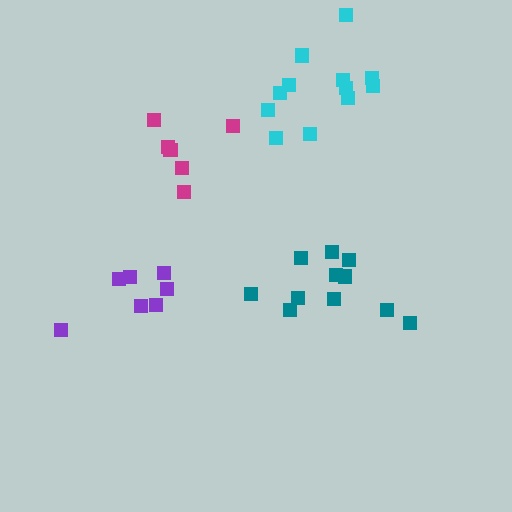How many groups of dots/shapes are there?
There are 4 groups.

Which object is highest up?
The cyan cluster is topmost.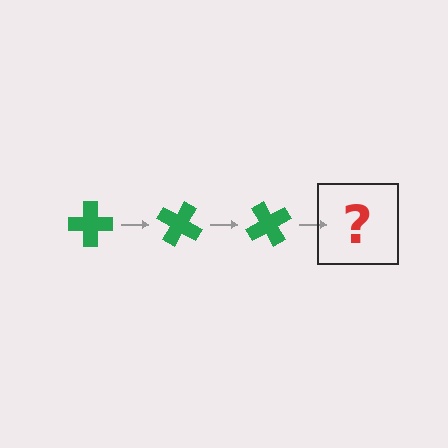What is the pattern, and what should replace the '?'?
The pattern is that the cross rotates 30 degrees each step. The '?' should be a green cross rotated 90 degrees.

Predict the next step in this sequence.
The next step is a green cross rotated 90 degrees.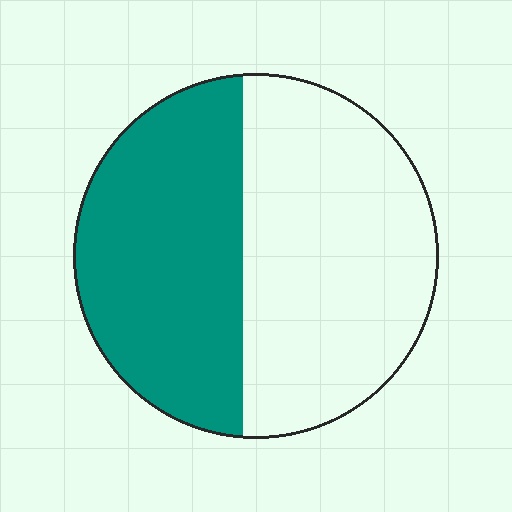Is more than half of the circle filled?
No.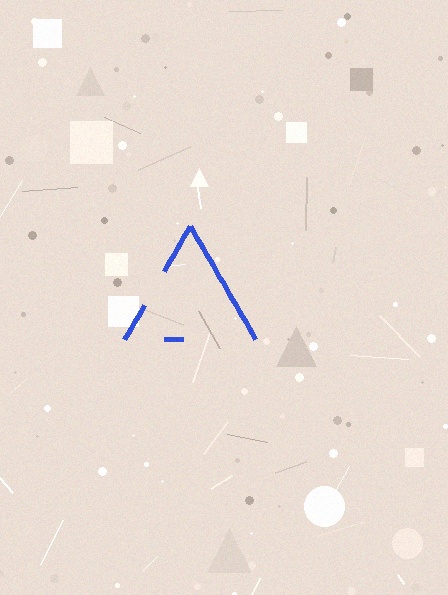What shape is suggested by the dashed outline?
The dashed outline suggests a triangle.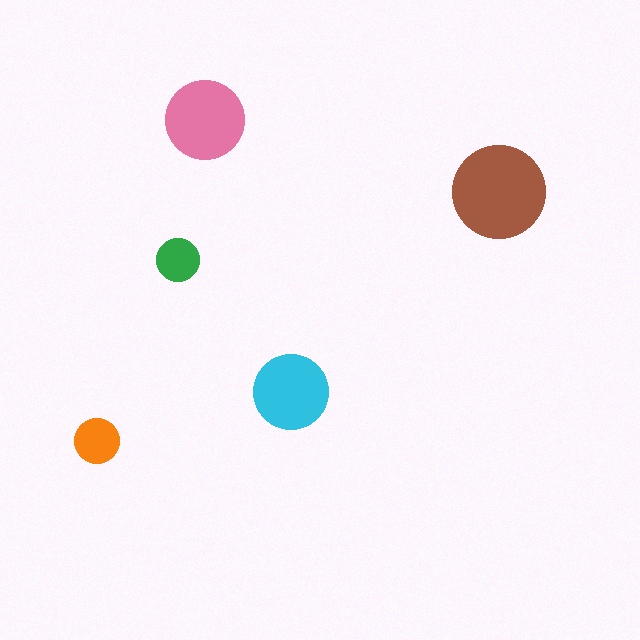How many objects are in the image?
There are 5 objects in the image.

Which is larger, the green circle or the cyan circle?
The cyan one.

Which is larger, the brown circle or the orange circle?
The brown one.